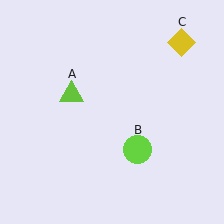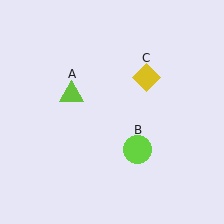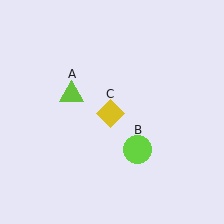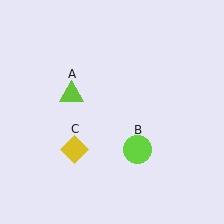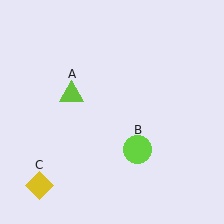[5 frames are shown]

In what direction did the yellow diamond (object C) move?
The yellow diamond (object C) moved down and to the left.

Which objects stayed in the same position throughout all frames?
Lime triangle (object A) and lime circle (object B) remained stationary.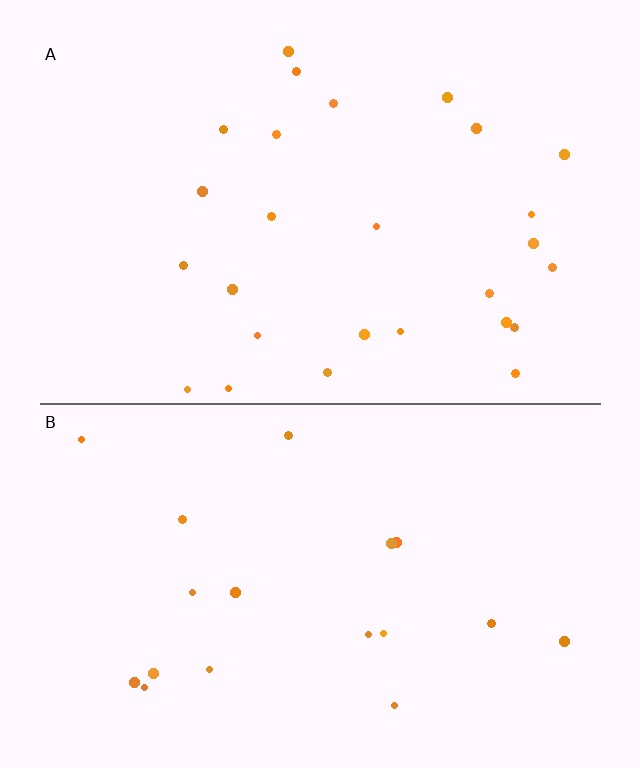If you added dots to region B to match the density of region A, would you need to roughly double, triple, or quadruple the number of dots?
Approximately double.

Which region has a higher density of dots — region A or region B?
A (the top).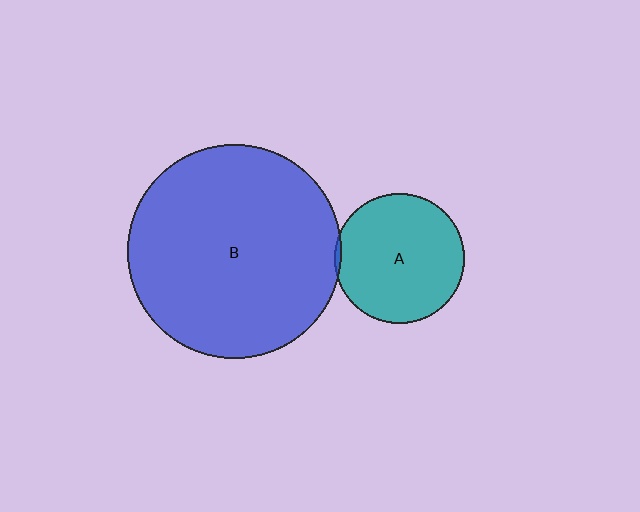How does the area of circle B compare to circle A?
Approximately 2.7 times.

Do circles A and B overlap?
Yes.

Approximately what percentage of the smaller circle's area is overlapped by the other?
Approximately 5%.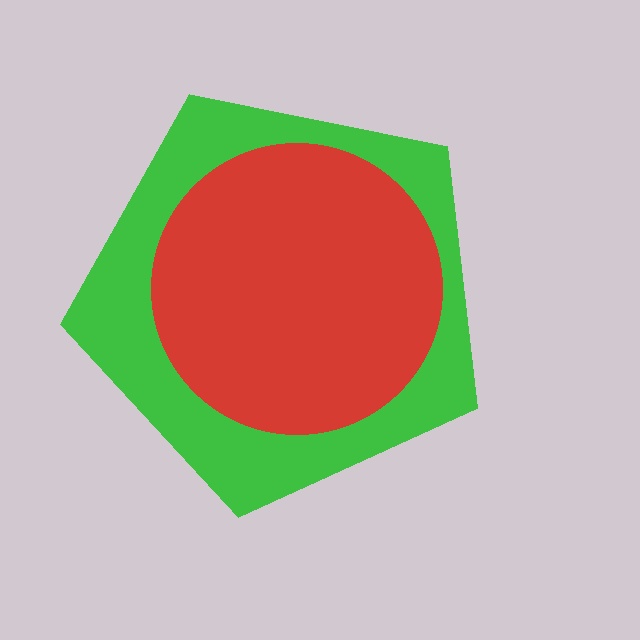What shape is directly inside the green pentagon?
The red circle.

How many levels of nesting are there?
2.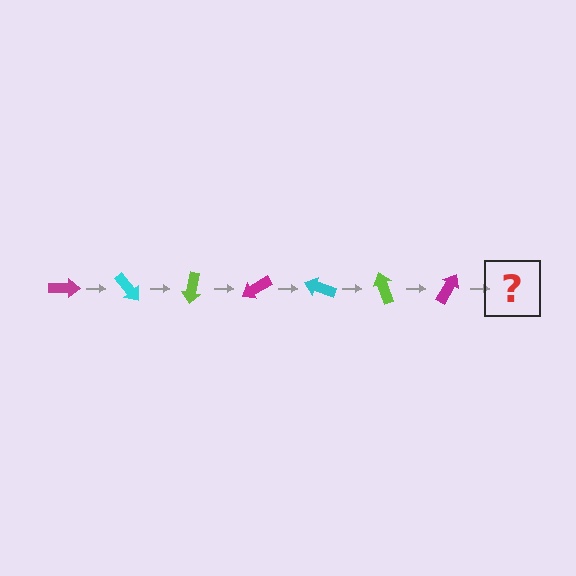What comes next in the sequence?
The next element should be a cyan arrow, rotated 350 degrees from the start.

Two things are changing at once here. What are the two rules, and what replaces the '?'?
The two rules are that it rotates 50 degrees each step and the color cycles through magenta, cyan, and lime. The '?' should be a cyan arrow, rotated 350 degrees from the start.